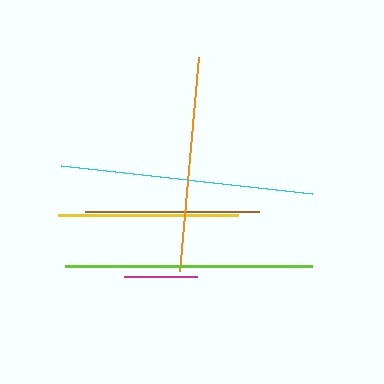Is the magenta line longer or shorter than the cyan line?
The cyan line is longer than the magenta line.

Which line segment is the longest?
The cyan line is the longest at approximately 252 pixels.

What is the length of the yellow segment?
The yellow segment is approximately 180 pixels long.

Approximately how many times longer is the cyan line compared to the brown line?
The cyan line is approximately 1.5 times the length of the brown line.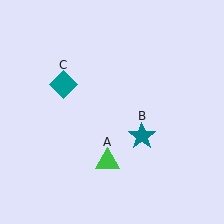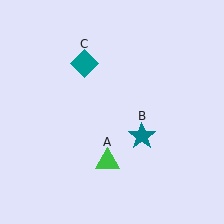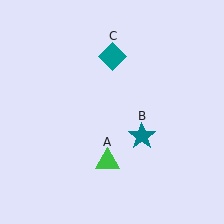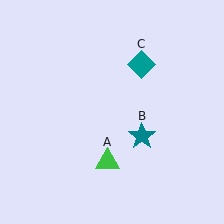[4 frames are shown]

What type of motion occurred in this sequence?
The teal diamond (object C) rotated clockwise around the center of the scene.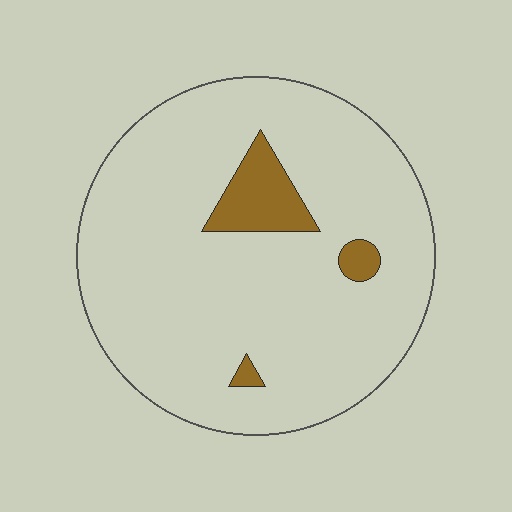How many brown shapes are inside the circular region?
3.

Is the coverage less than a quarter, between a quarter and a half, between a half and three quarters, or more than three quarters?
Less than a quarter.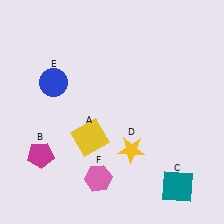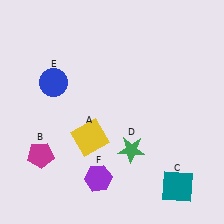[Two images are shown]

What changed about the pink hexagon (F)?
In Image 1, F is pink. In Image 2, it changed to purple.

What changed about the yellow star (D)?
In Image 1, D is yellow. In Image 2, it changed to green.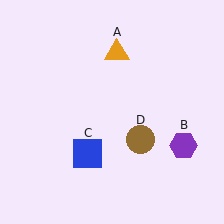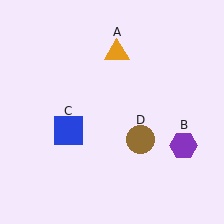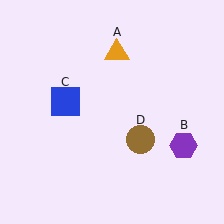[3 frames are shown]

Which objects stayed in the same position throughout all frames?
Orange triangle (object A) and purple hexagon (object B) and brown circle (object D) remained stationary.